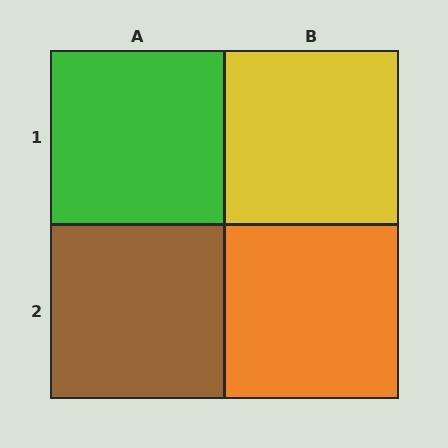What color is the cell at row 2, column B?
Orange.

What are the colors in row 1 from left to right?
Green, yellow.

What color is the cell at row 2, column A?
Brown.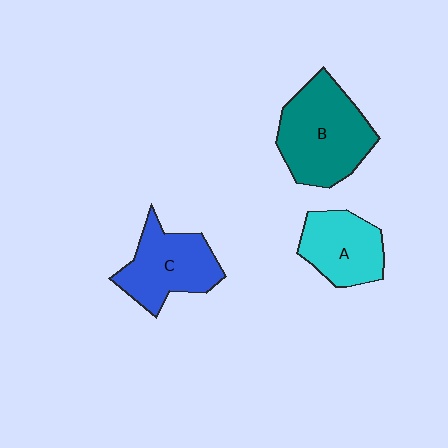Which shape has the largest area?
Shape B (teal).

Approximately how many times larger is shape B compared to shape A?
Approximately 1.5 times.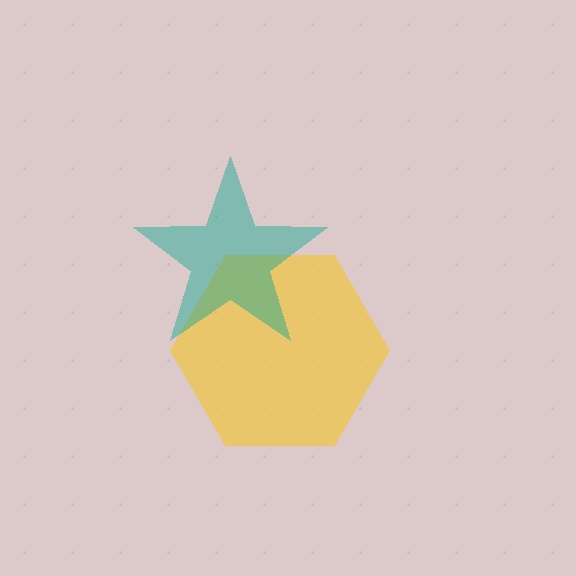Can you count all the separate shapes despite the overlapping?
Yes, there are 2 separate shapes.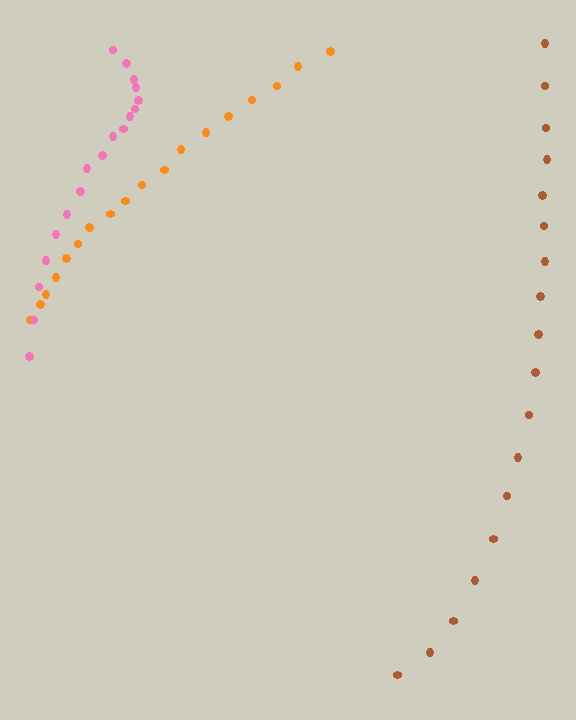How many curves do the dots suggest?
There are 3 distinct paths.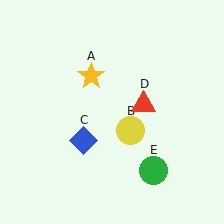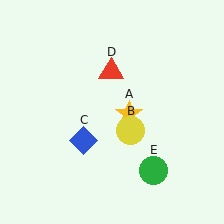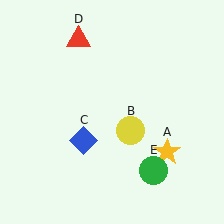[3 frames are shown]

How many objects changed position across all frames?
2 objects changed position: yellow star (object A), red triangle (object D).